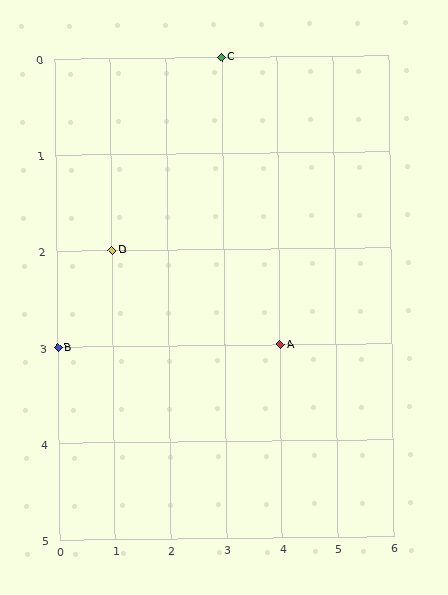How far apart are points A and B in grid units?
Points A and B are 4 columns apart.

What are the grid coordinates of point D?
Point D is at grid coordinates (1, 2).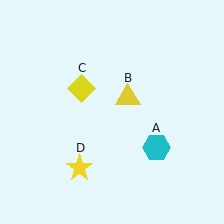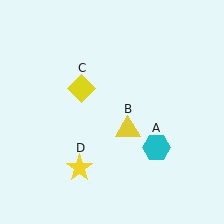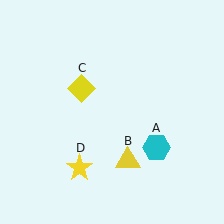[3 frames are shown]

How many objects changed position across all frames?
1 object changed position: yellow triangle (object B).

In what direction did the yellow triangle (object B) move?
The yellow triangle (object B) moved down.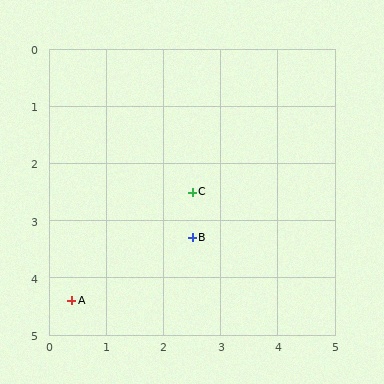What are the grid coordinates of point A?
Point A is at approximately (0.4, 4.4).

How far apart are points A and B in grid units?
Points A and B are about 2.4 grid units apart.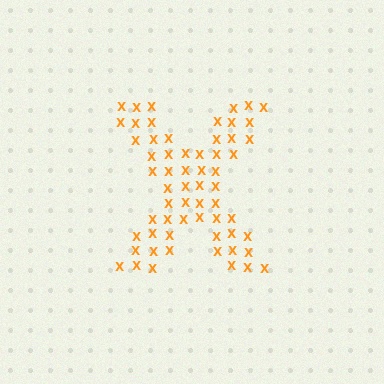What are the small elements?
The small elements are letter X's.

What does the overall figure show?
The overall figure shows the letter X.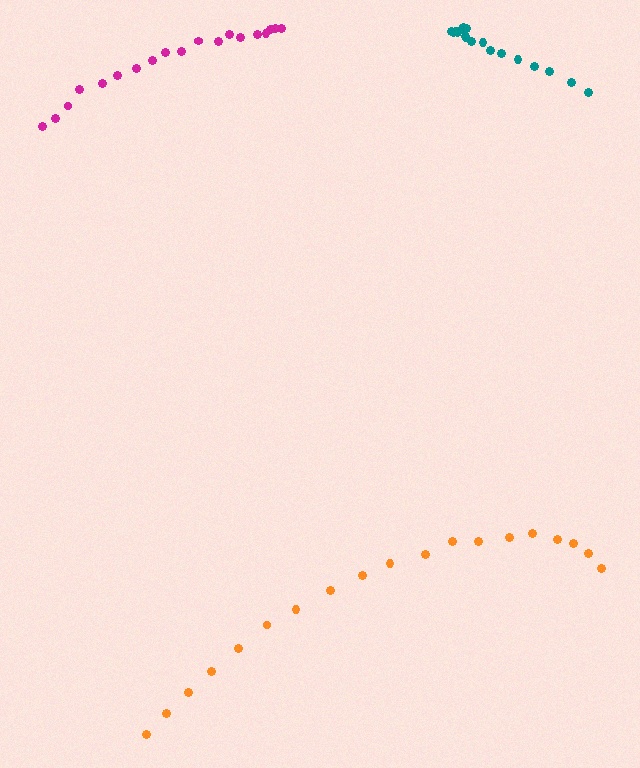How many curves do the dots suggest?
There are 3 distinct paths.